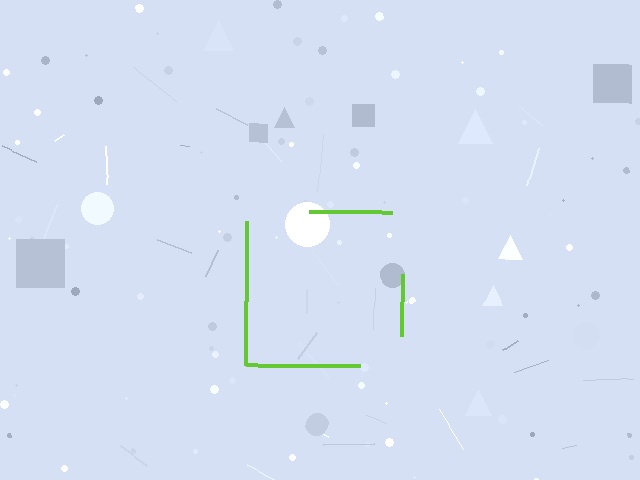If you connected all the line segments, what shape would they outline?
They would outline a square.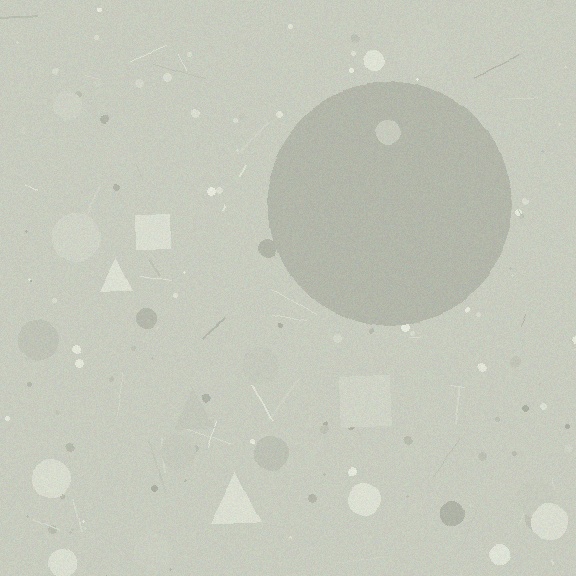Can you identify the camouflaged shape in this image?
The camouflaged shape is a circle.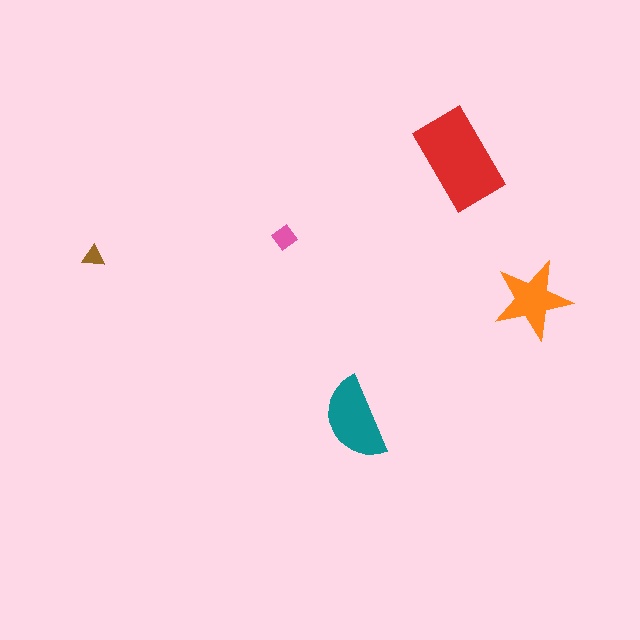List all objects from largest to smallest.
The red rectangle, the teal semicircle, the orange star, the pink diamond, the brown triangle.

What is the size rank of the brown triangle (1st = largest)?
5th.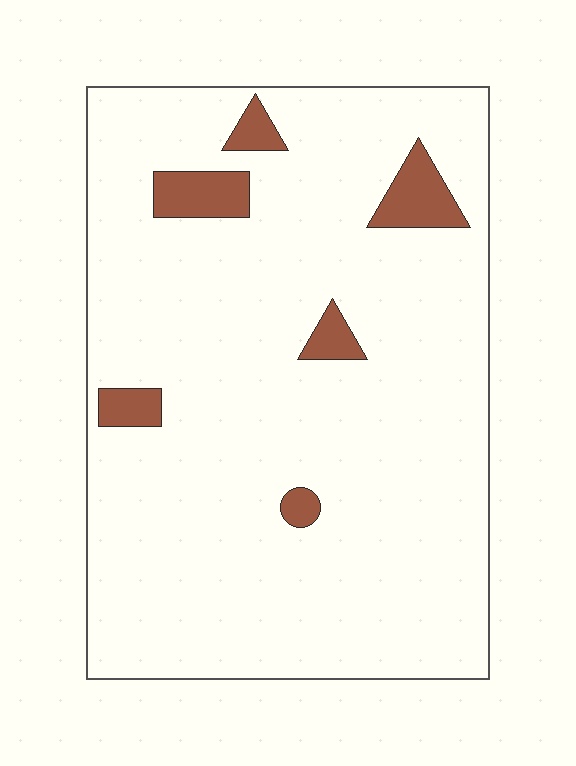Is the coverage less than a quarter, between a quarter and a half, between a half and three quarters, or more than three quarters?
Less than a quarter.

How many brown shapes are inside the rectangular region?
6.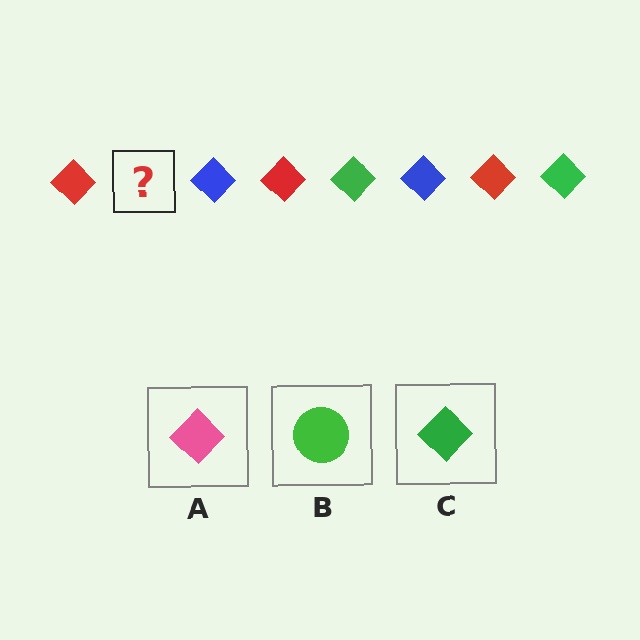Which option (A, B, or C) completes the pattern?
C.